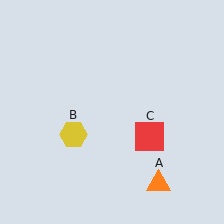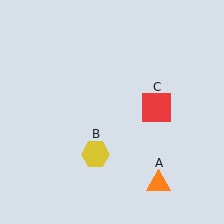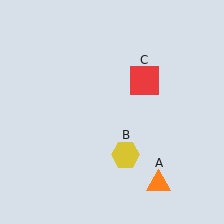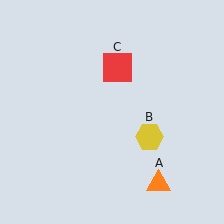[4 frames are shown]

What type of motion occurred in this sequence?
The yellow hexagon (object B), red square (object C) rotated counterclockwise around the center of the scene.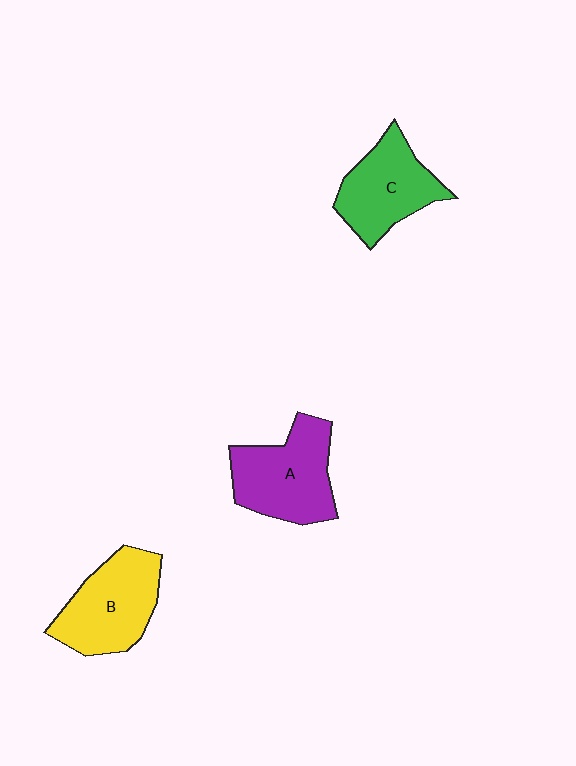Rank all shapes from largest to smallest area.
From largest to smallest: A (purple), B (yellow), C (green).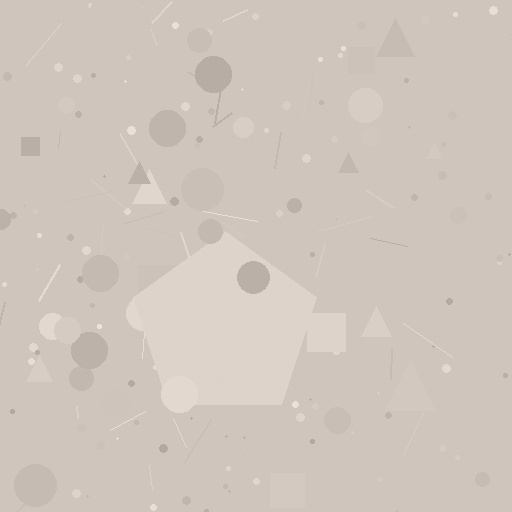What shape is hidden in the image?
A pentagon is hidden in the image.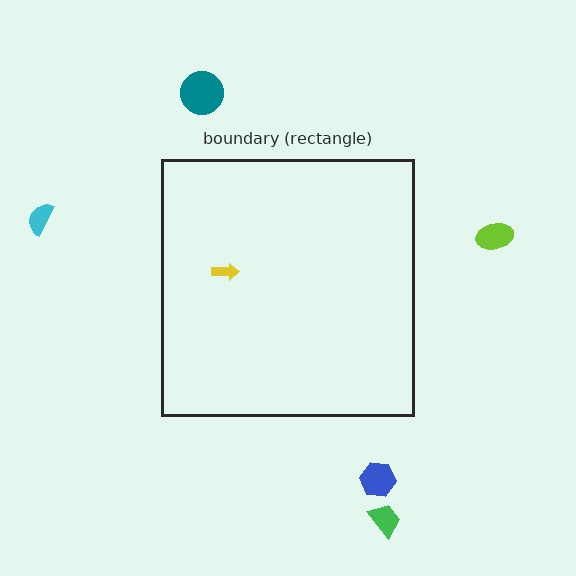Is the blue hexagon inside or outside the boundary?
Outside.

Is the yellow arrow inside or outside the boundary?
Inside.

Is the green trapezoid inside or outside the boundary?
Outside.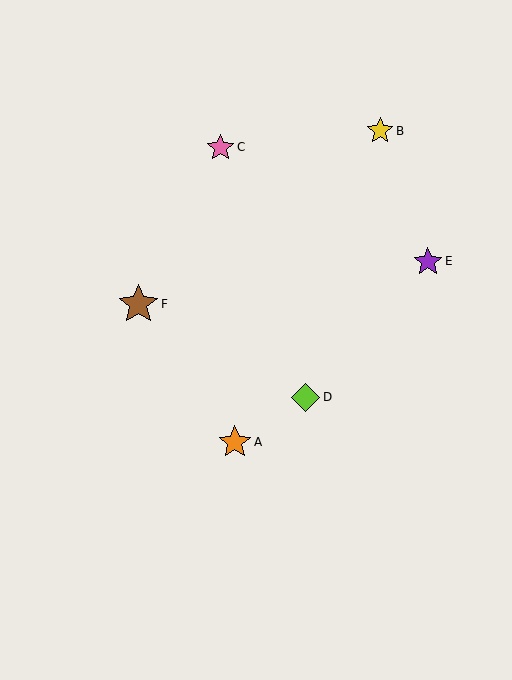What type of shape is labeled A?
Shape A is an orange star.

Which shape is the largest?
The brown star (labeled F) is the largest.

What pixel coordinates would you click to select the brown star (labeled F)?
Click at (138, 304) to select the brown star F.